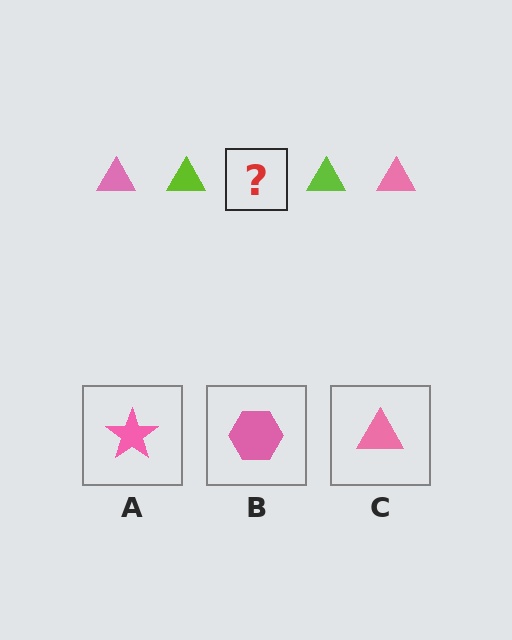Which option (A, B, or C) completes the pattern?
C.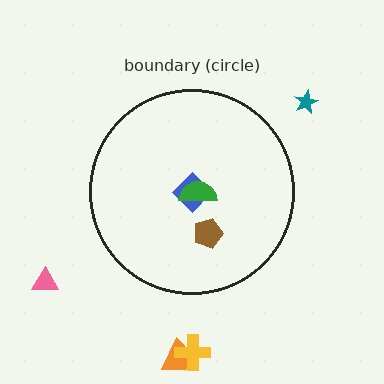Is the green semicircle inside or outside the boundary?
Inside.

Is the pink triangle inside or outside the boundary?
Outside.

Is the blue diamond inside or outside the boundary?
Inside.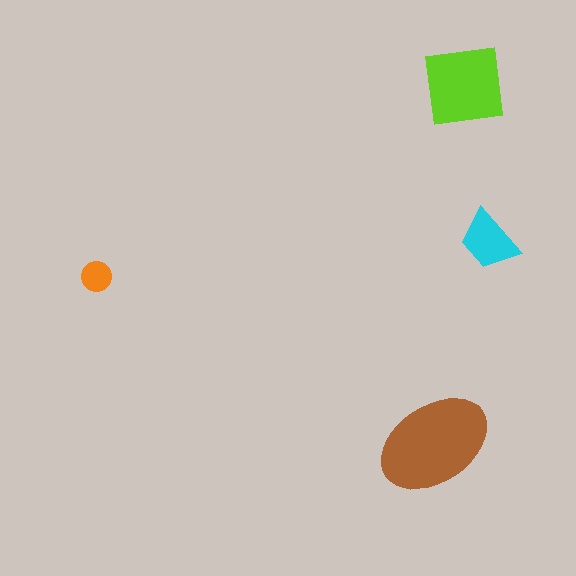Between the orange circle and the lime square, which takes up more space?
The lime square.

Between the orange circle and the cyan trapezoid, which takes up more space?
The cyan trapezoid.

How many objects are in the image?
There are 4 objects in the image.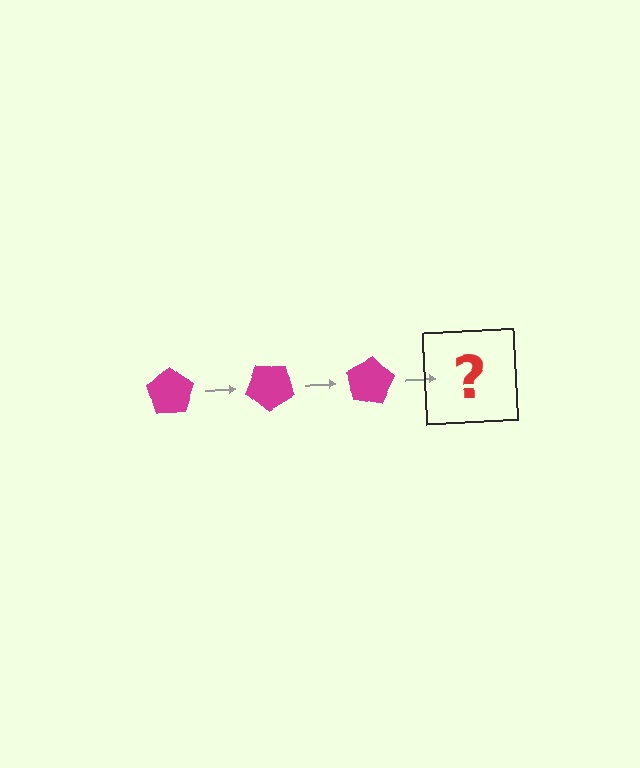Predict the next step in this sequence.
The next step is a magenta pentagon rotated 120 degrees.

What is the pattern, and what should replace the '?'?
The pattern is that the pentagon rotates 40 degrees each step. The '?' should be a magenta pentagon rotated 120 degrees.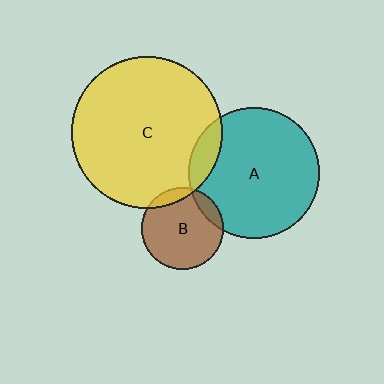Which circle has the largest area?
Circle C (yellow).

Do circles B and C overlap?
Yes.